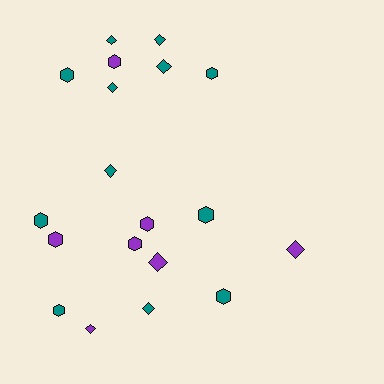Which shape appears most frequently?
Hexagon, with 10 objects.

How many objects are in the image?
There are 19 objects.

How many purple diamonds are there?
There are 3 purple diamonds.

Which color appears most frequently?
Teal, with 12 objects.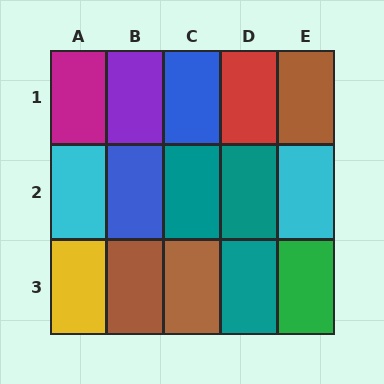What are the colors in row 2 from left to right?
Cyan, blue, teal, teal, cyan.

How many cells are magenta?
1 cell is magenta.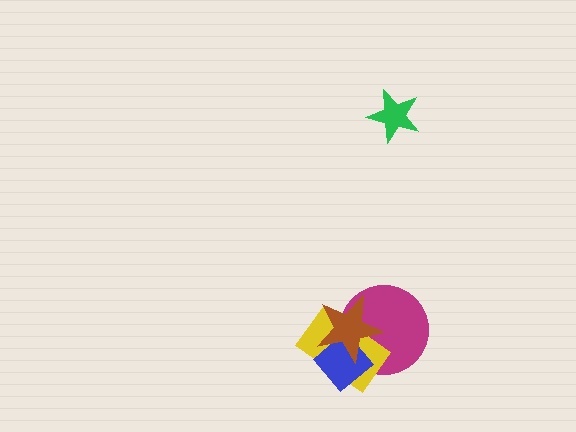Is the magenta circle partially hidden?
Yes, it is partially covered by another shape.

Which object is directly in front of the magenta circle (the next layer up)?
The yellow rectangle is directly in front of the magenta circle.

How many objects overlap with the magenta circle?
3 objects overlap with the magenta circle.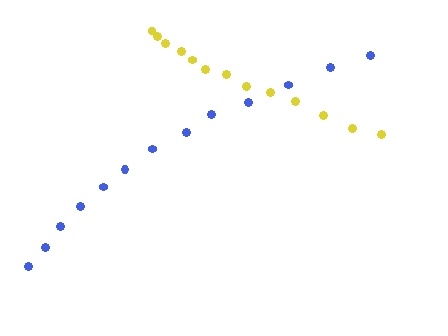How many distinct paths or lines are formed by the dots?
There are 2 distinct paths.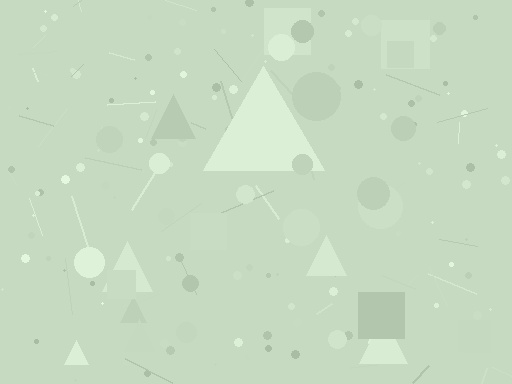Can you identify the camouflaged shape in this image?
The camouflaged shape is a triangle.